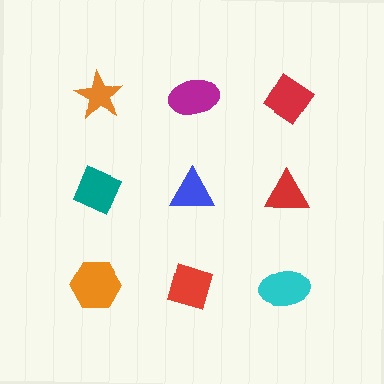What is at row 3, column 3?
A cyan ellipse.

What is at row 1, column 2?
A magenta ellipse.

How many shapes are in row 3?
3 shapes.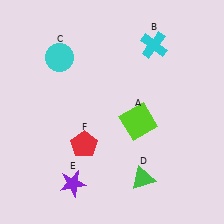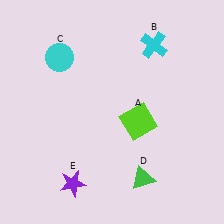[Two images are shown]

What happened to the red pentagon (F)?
The red pentagon (F) was removed in Image 2. It was in the bottom-left area of Image 1.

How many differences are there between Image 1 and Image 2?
There is 1 difference between the two images.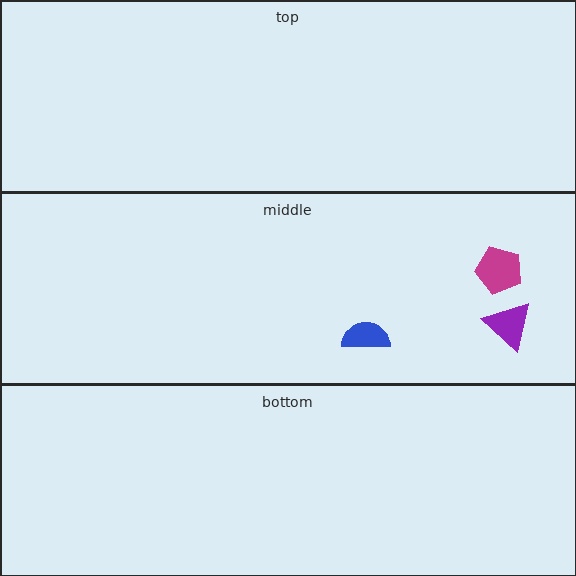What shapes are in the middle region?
The purple triangle, the magenta pentagon, the blue semicircle.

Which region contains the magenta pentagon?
The middle region.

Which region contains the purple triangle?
The middle region.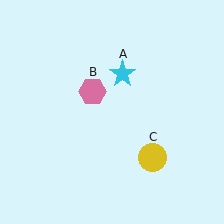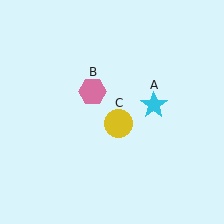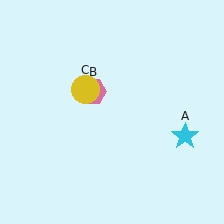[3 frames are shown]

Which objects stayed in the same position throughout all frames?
Pink hexagon (object B) remained stationary.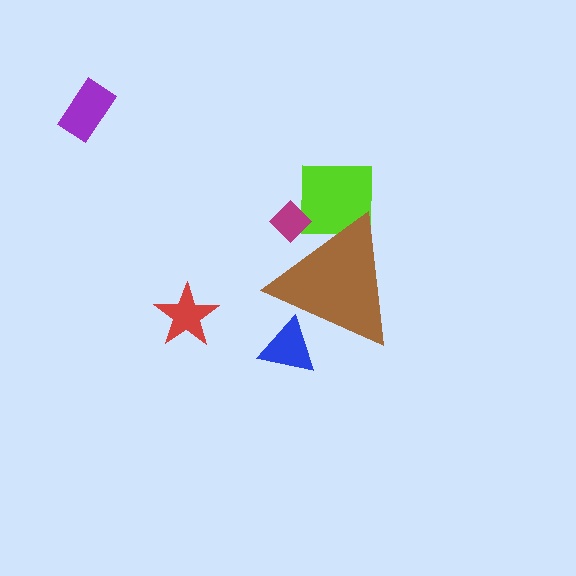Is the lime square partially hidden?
Yes, the lime square is partially hidden behind the brown triangle.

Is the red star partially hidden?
No, the red star is fully visible.